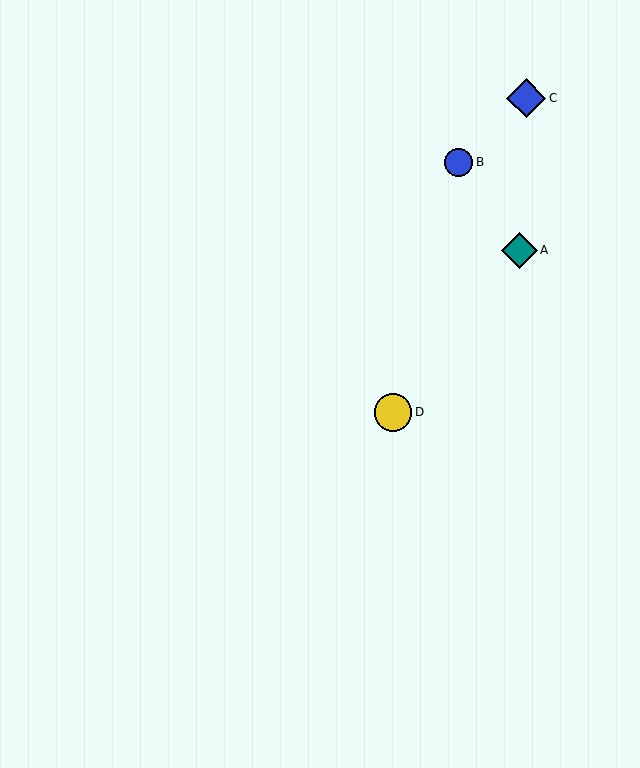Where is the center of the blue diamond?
The center of the blue diamond is at (526, 98).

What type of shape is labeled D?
Shape D is a yellow circle.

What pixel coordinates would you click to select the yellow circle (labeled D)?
Click at (393, 412) to select the yellow circle D.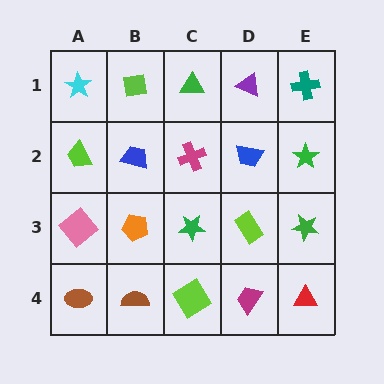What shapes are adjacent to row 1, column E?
A green star (row 2, column E), a purple triangle (row 1, column D).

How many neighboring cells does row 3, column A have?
3.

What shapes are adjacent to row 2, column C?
A green triangle (row 1, column C), a green star (row 3, column C), a blue trapezoid (row 2, column B), a blue trapezoid (row 2, column D).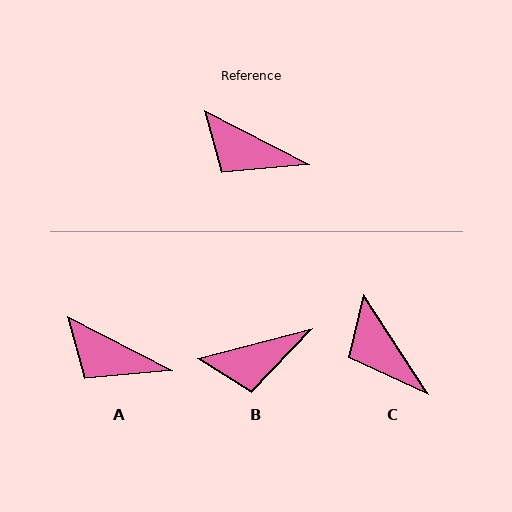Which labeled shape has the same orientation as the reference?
A.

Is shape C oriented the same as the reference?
No, it is off by about 29 degrees.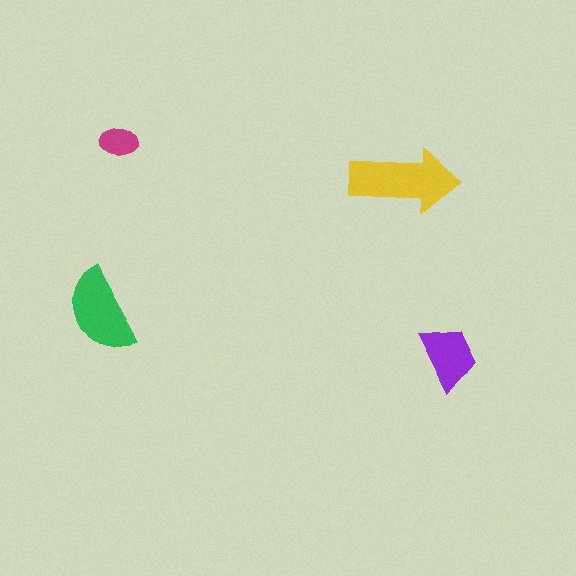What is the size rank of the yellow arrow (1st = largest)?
1st.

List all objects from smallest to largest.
The magenta ellipse, the purple trapezoid, the green semicircle, the yellow arrow.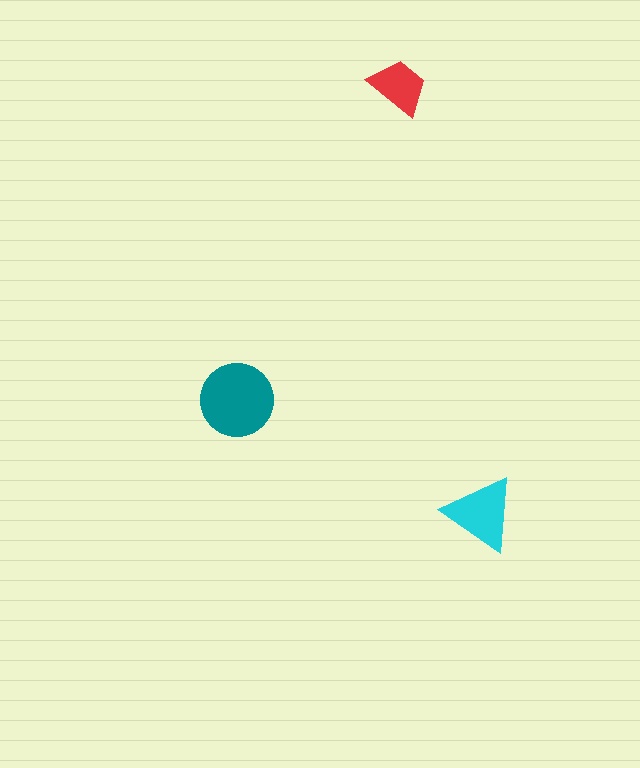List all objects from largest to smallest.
The teal circle, the cyan triangle, the red trapezoid.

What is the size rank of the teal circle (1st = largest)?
1st.